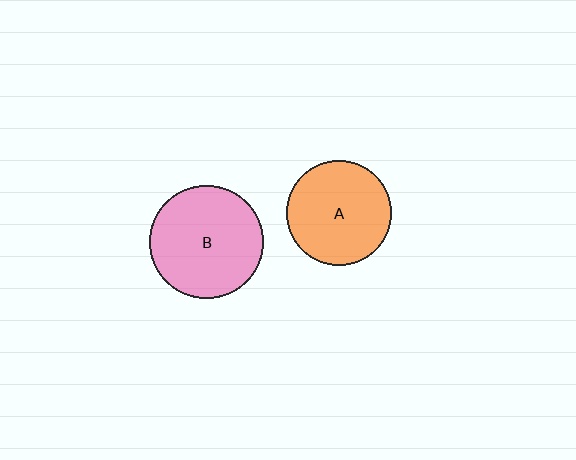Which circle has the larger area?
Circle B (pink).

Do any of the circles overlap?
No, none of the circles overlap.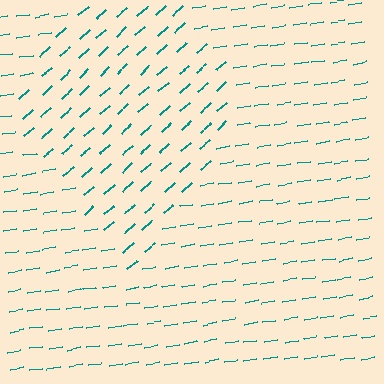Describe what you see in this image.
The image is filled with small teal line segments. A diamond region in the image has lines oriented differently from the surrounding lines, creating a visible texture boundary.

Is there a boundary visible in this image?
Yes, there is a texture boundary formed by a change in line orientation.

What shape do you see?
I see a diamond.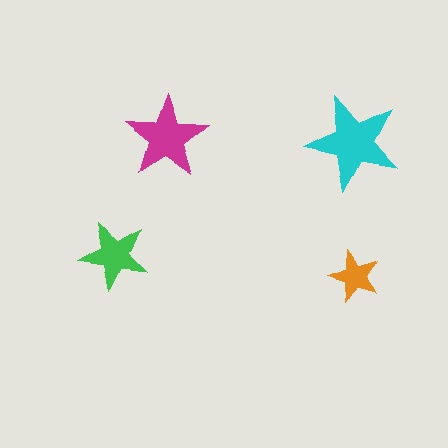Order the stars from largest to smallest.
the cyan one, the magenta one, the green one, the orange one.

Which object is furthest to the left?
The green star is leftmost.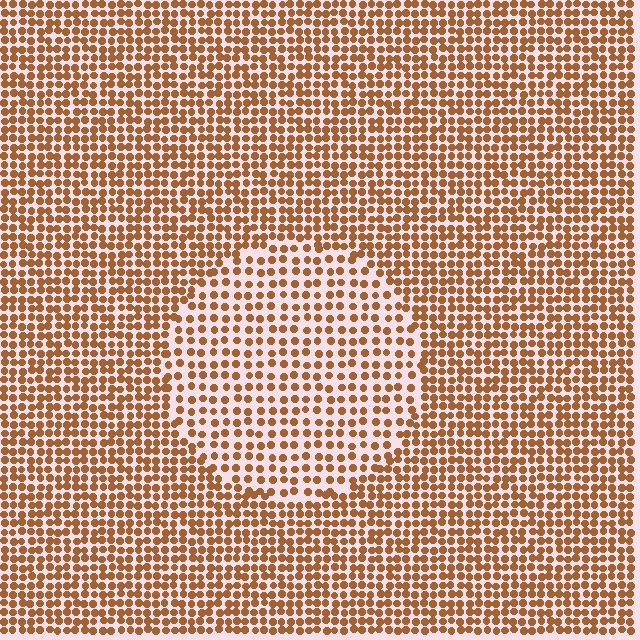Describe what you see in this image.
The image contains small brown elements arranged at two different densities. A circle-shaped region is visible where the elements are less densely packed than the surrounding area.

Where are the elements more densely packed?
The elements are more densely packed outside the circle boundary.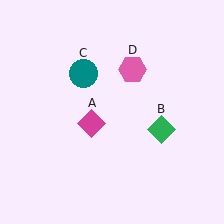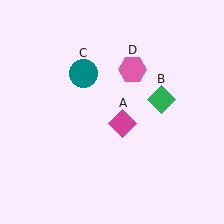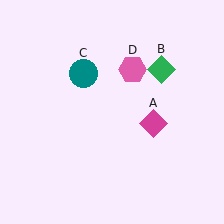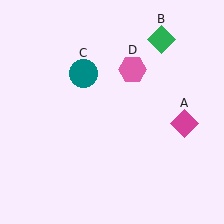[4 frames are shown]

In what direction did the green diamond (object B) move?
The green diamond (object B) moved up.